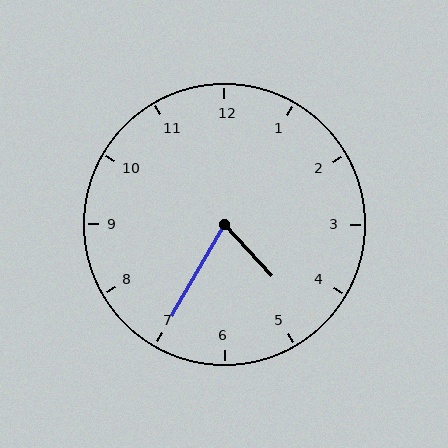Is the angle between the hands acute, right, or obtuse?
It is acute.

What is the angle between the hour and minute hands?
Approximately 72 degrees.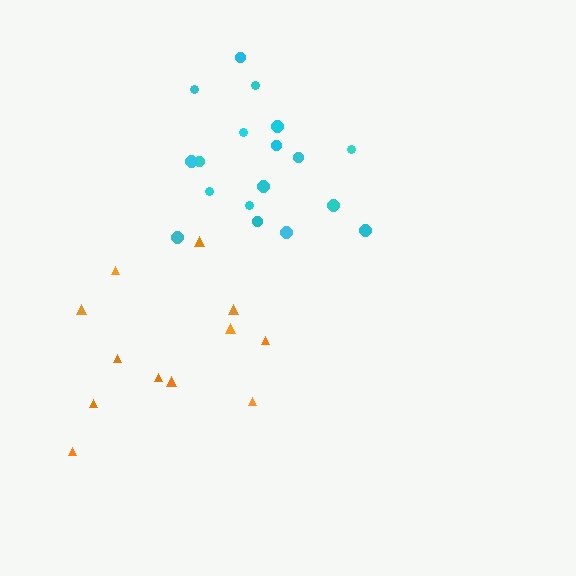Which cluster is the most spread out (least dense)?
Orange.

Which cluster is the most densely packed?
Cyan.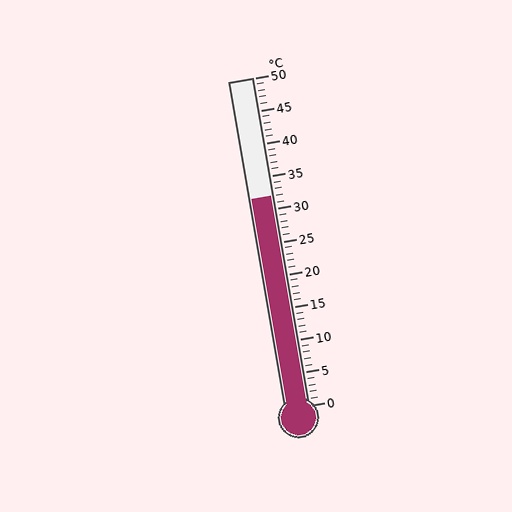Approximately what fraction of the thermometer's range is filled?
The thermometer is filled to approximately 65% of its range.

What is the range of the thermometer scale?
The thermometer scale ranges from 0°C to 50°C.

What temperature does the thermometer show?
The thermometer shows approximately 32°C.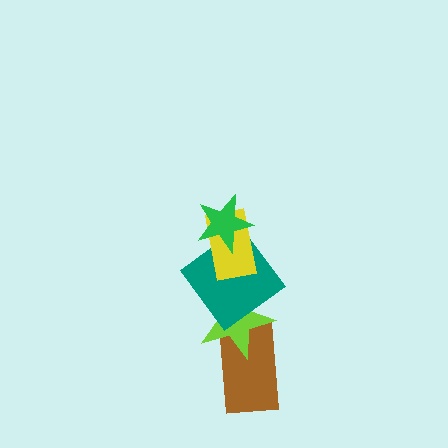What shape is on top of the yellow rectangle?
The green star is on top of the yellow rectangle.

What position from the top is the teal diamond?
The teal diamond is 3rd from the top.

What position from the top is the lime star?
The lime star is 4th from the top.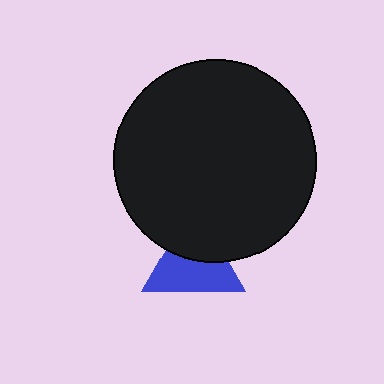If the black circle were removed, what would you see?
You would see the complete blue triangle.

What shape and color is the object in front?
The object in front is a black circle.